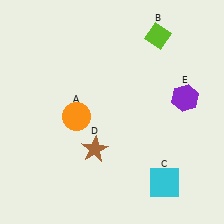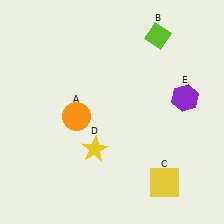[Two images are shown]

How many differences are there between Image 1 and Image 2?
There are 2 differences between the two images.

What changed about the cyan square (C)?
In Image 1, C is cyan. In Image 2, it changed to yellow.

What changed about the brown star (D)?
In Image 1, D is brown. In Image 2, it changed to yellow.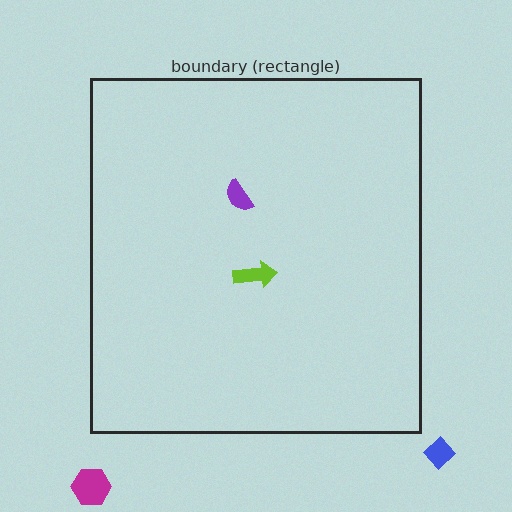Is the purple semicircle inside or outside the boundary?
Inside.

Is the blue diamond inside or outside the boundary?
Outside.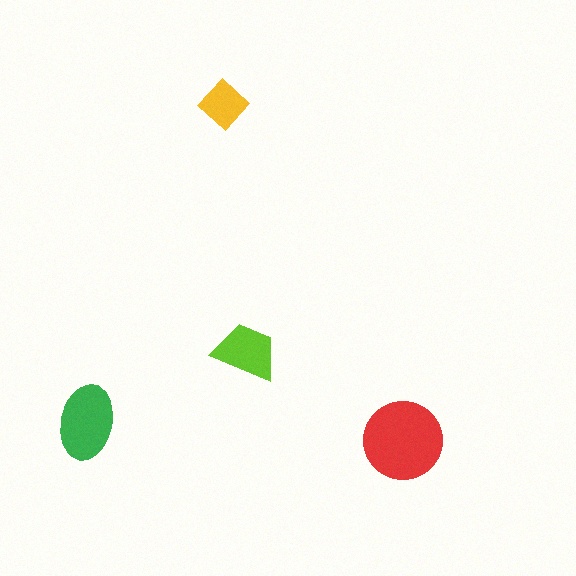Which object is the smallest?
The yellow diamond.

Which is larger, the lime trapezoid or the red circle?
The red circle.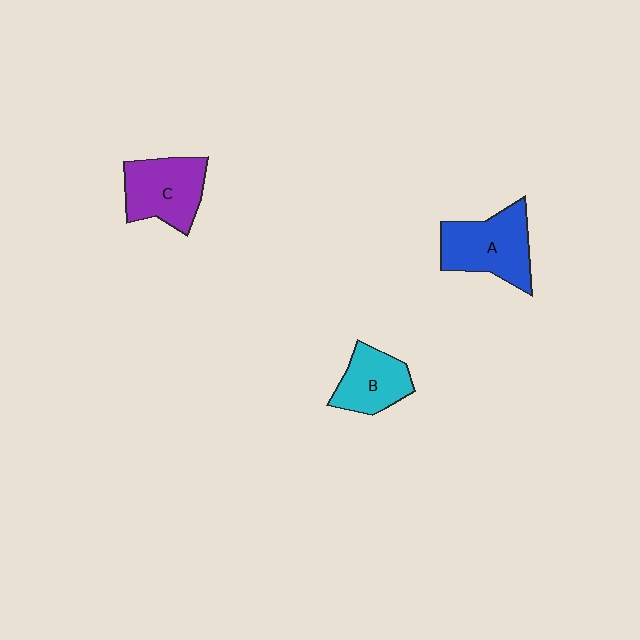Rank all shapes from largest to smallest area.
From largest to smallest: A (blue), C (purple), B (cyan).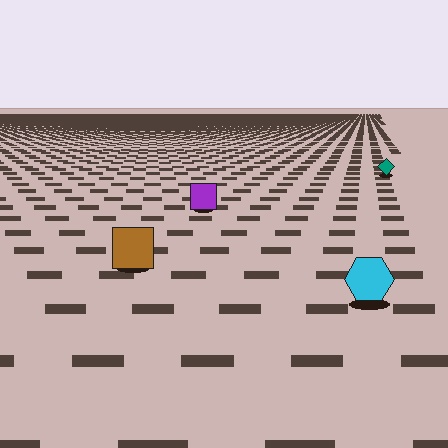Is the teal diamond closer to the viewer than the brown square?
No. The brown square is closer — you can tell from the texture gradient: the ground texture is coarser near it.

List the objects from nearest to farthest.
From nearest to farthest: the cyan hexagon, the brown square, the purple square, the teal diamond.